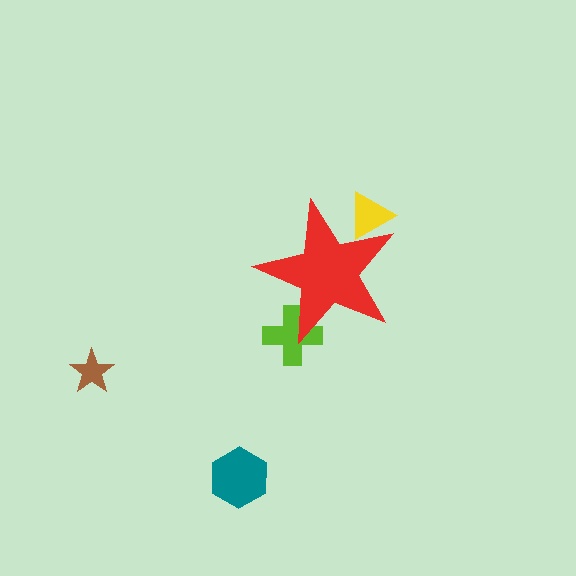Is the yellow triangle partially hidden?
Yes, the yellow triangle is partially hidden behind the red star.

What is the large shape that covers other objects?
A red star.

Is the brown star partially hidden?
No, the brown star is fully visible.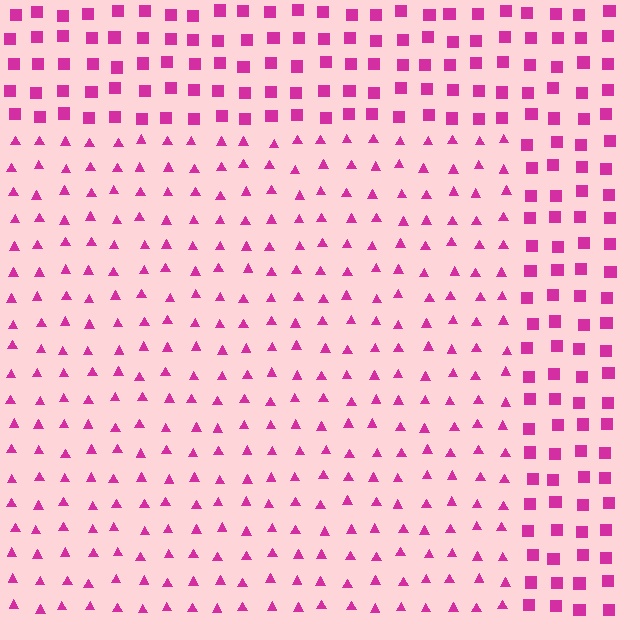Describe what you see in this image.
The image is filled with small magenta elements arranged in a uniform grid. A rectangle-shaped region contains triangles, while the surrounding area contains squares. The boundary is defined purely by the change in element shape.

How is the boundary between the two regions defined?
The boundary is defined by a change in element shape: triangles inside vs. squares outside. All elements share the same color and spacing.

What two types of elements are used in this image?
The image uses triangles inside the rectangle region and squares outside it.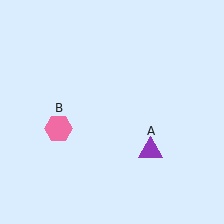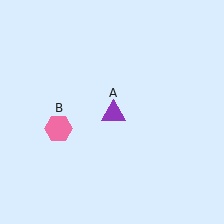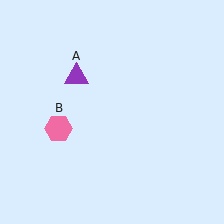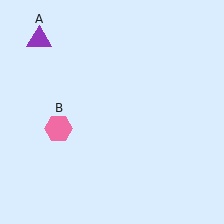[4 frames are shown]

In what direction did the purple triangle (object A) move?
The purple triangle (object A) moved up and to the left.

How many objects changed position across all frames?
1 object changed position: purple triangle (object A).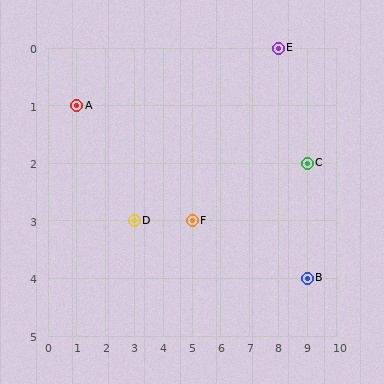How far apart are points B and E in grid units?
Points B and E are 1 column and 4 rows apart (about 4.1 grid units diagonally).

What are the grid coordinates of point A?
Point A is at grid coordinates (1, 1).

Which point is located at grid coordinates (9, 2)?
Point C is at (9, 2).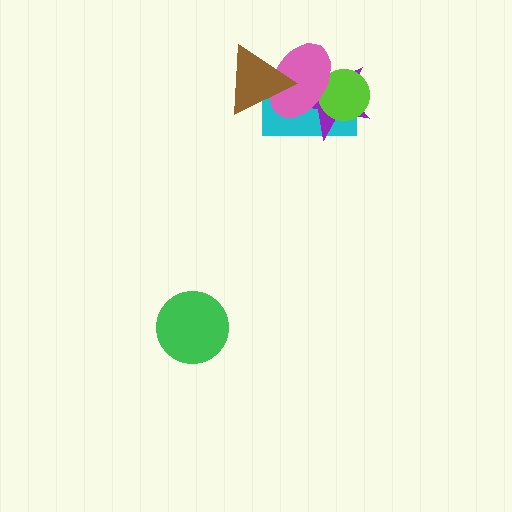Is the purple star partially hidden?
Yes, it is partially covered by another shape.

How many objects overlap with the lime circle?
3 objects overlap with the lime circle.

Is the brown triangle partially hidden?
No, no other shape covers it.